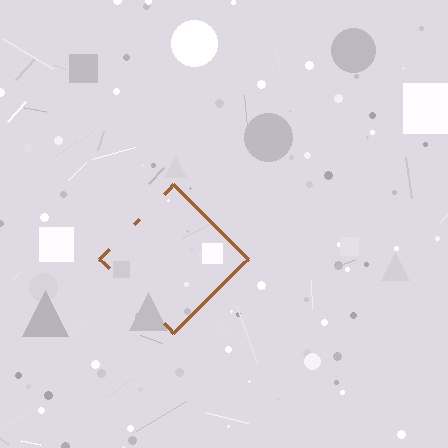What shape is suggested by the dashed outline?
The dashed outline suggests a diamond.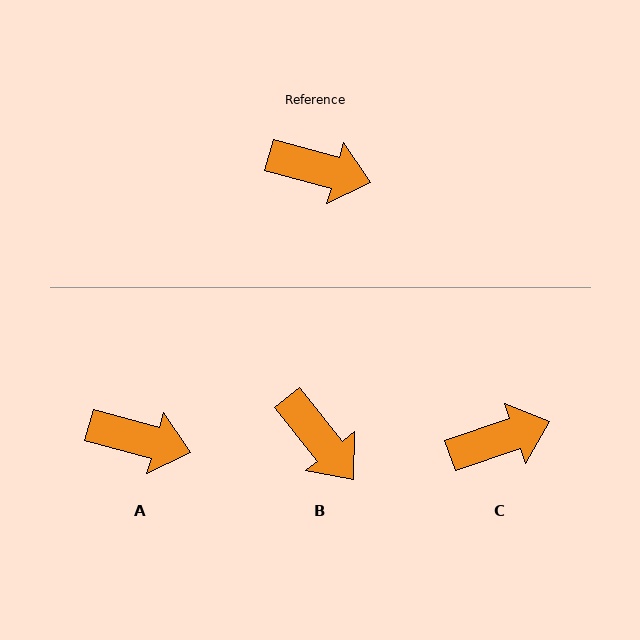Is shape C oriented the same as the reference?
No, it is off by about 34 degrees.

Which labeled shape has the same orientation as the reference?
A.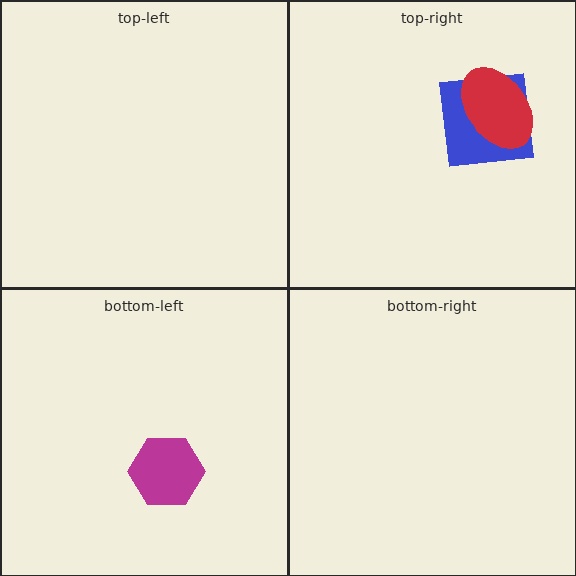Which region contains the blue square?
The top-right region.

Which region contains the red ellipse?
The top-right region.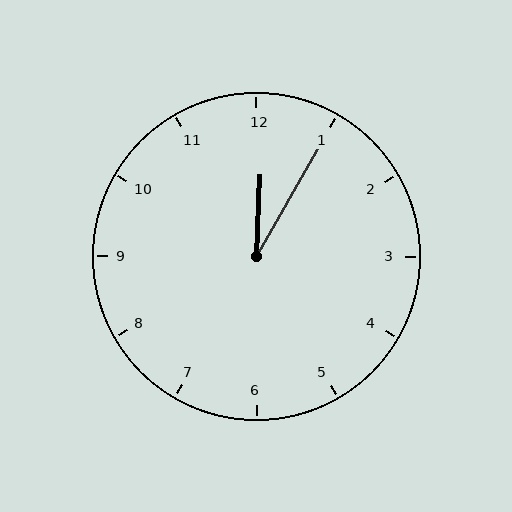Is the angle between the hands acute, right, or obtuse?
It is acute.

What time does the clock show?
12:05.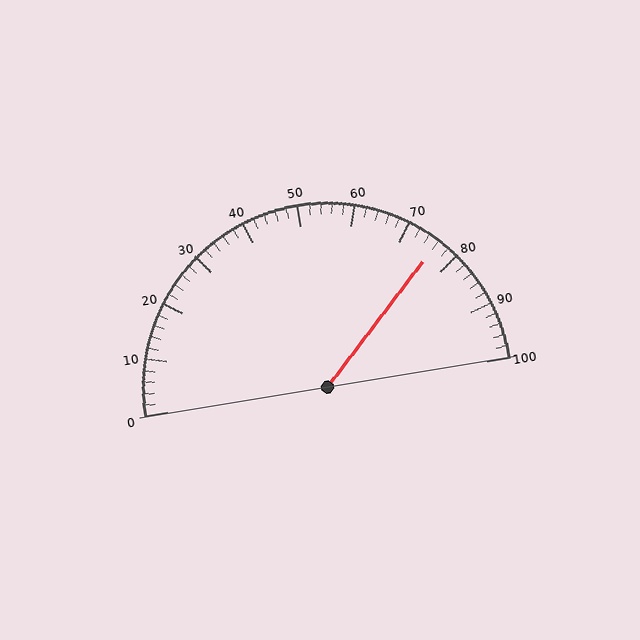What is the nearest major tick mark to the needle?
The nearest major tick mark is 80.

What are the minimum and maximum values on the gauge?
The gauge ranges from 0 to 100.